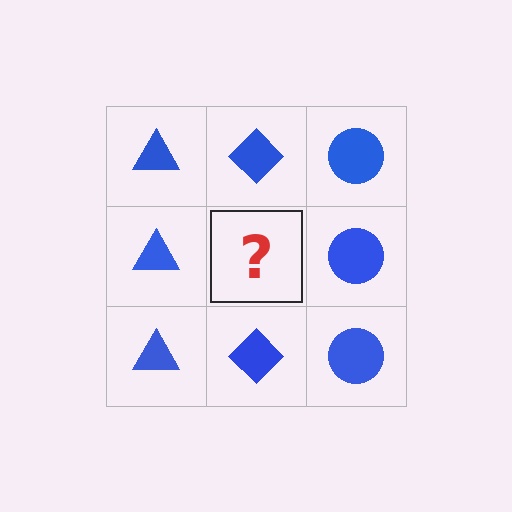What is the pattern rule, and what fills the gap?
The rule is that each column has a consistent shape. The gap should be filled with a blue diamond.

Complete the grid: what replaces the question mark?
The question mark should be replaced with a blue diamond.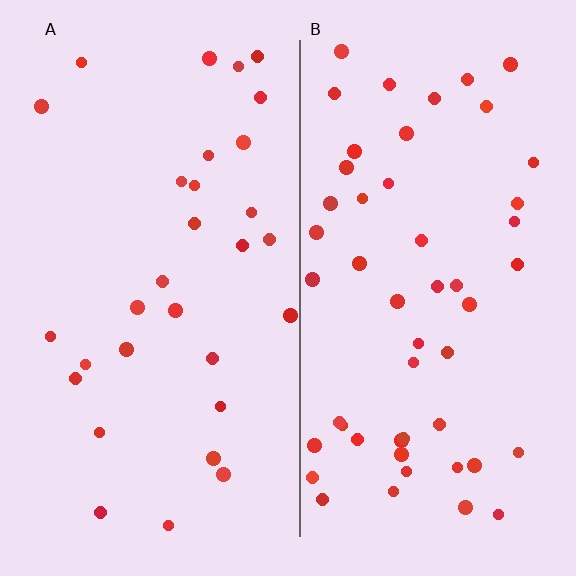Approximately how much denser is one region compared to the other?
Approximately 1.7× — region B over region A.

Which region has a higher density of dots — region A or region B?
B (the right).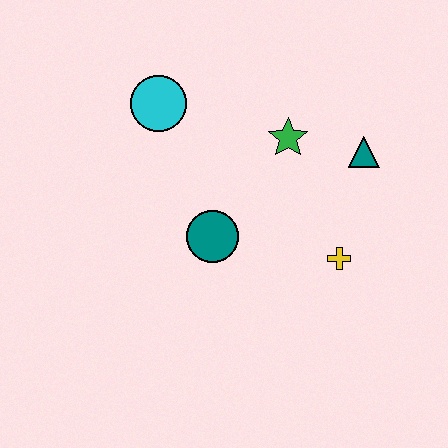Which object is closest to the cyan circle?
The green star is closest to the cyan circle.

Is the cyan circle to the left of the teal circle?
Yes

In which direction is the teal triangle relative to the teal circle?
The teal triangle is to the right of the teal circle.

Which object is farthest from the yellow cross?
The cyan circle is farthest from the yellow cross.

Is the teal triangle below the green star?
Yes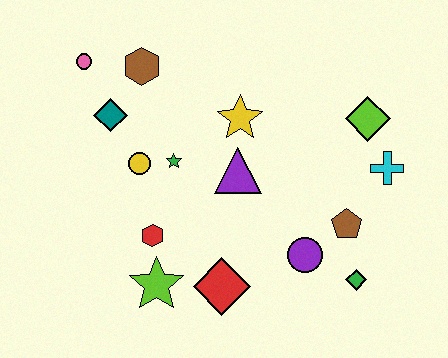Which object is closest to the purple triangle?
The yellow star is closest to the purple triangle.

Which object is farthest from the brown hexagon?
The green diamond is farthest from the brown hexagon.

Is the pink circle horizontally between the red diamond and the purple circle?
No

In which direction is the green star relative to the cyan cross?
The green star is to the left of the cyan cross.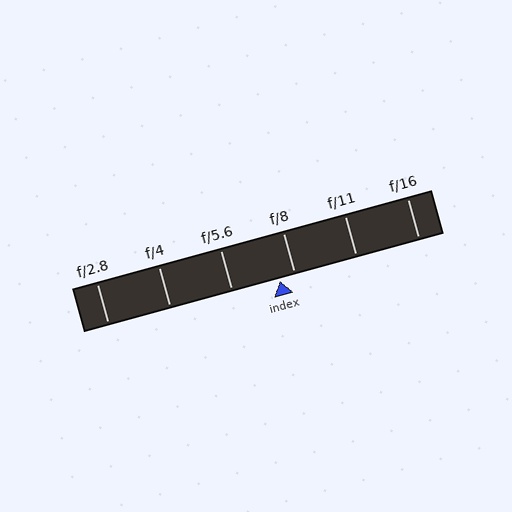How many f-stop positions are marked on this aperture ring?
There are 6 f-stop positions marked.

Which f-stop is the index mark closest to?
The index mark is closest to f/8.